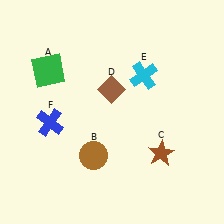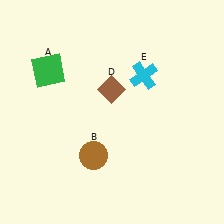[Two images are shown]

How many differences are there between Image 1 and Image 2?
There are 2 differences between the two images.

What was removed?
The blue cross (F), the brown star (C) were removed in Image 2.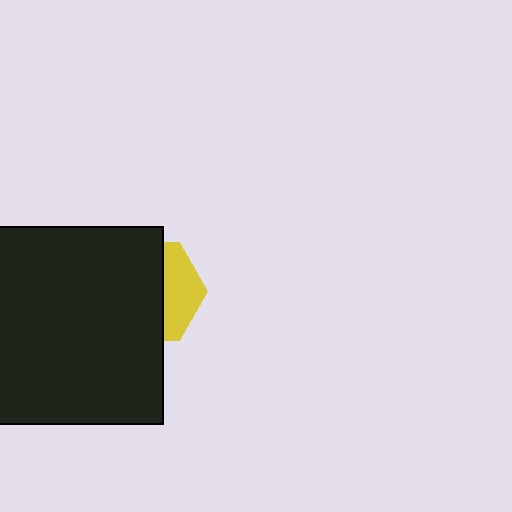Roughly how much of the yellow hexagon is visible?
A small part of it is visible (roughly 36%).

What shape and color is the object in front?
The object in front is a black rectangle.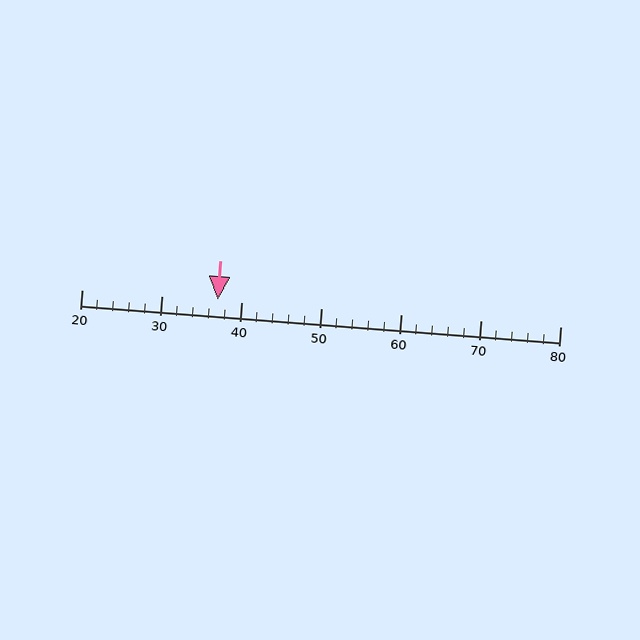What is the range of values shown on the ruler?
The ruler shows values from 20 to 80.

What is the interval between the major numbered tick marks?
The major tick marks are spaced 10 units apart.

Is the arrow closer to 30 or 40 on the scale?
The arrow is closer to 40.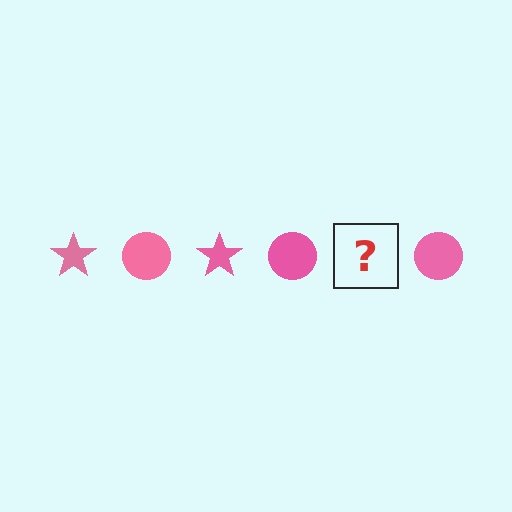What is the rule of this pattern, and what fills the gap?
The rule is that the pattern cycles through star, circle shapes in pink. The gap should be filled with a pink star.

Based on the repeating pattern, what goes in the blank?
The blank should be a pink star.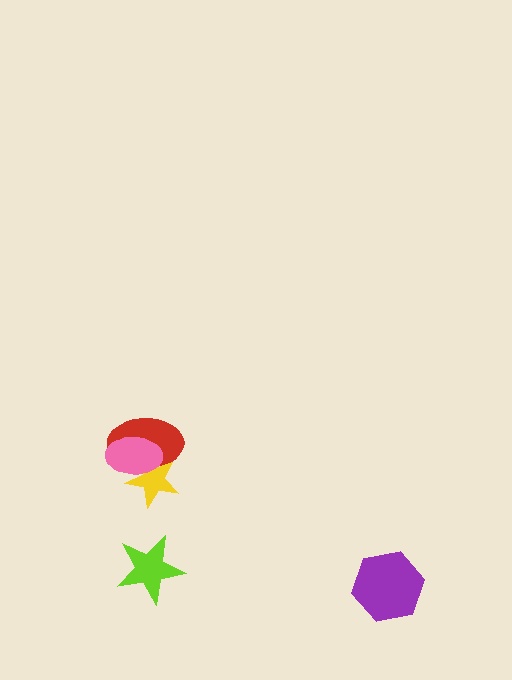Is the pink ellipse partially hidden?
No, no other shape covers it.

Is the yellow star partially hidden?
Yes, it is partially covered by another shape.